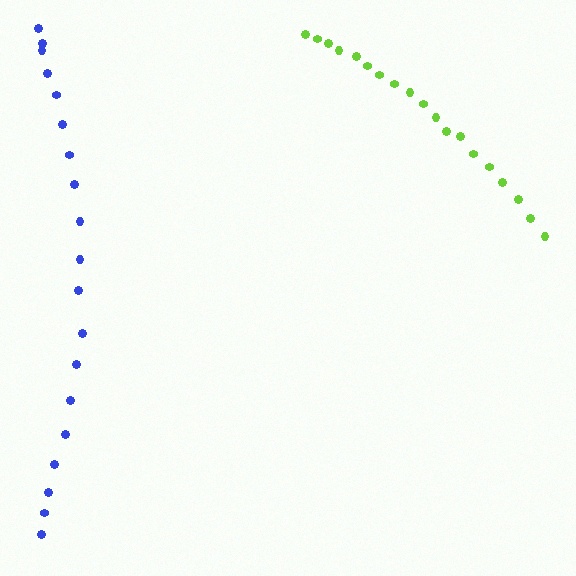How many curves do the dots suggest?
There are 2 distinct paths.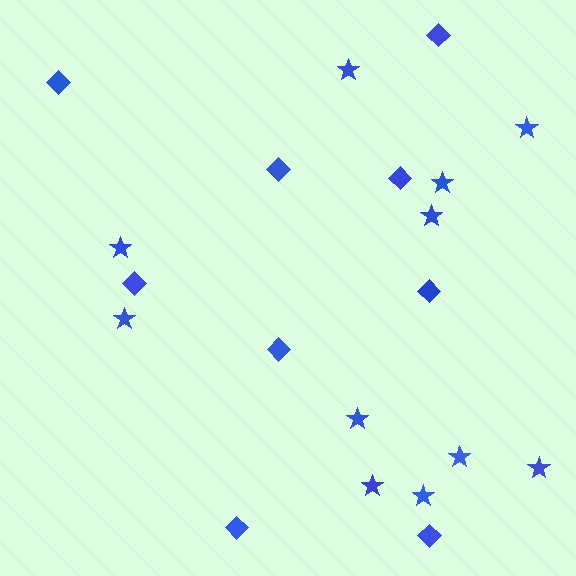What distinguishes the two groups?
There are 2 groups: one group of stars (11) and one group of diamonds (9).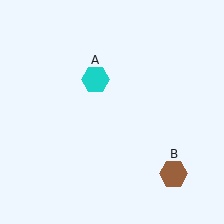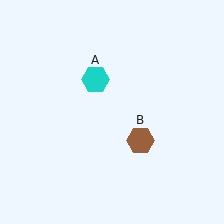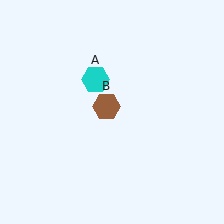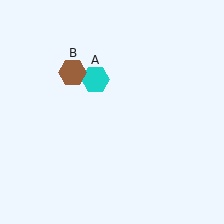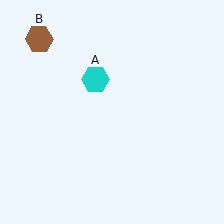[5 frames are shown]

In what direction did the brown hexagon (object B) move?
The brown hexagon (object B) moved up and to the left.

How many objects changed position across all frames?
1 object changed position: brown hexagon (object B).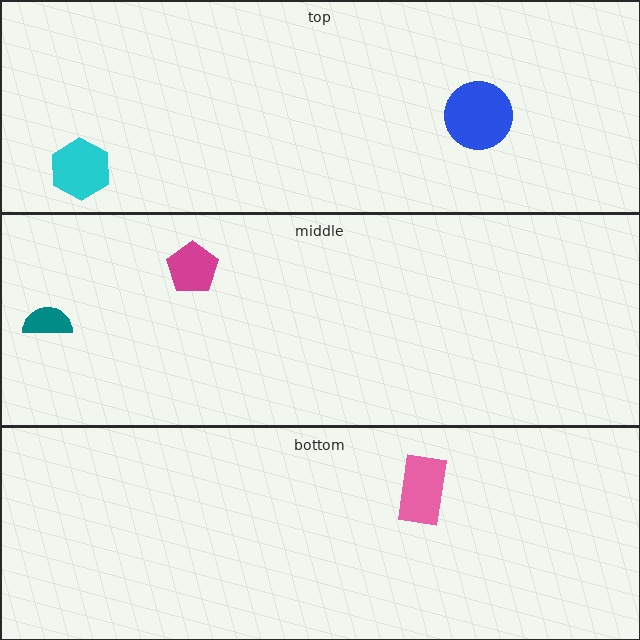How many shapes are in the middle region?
2.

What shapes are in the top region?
The blue circle, the cyan hexagon.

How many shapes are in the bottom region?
1.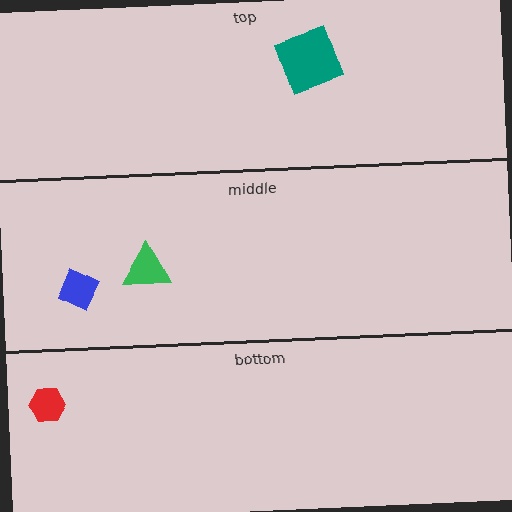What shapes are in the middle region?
The blue diamond, the green triangle.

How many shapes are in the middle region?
2.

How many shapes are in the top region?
1.